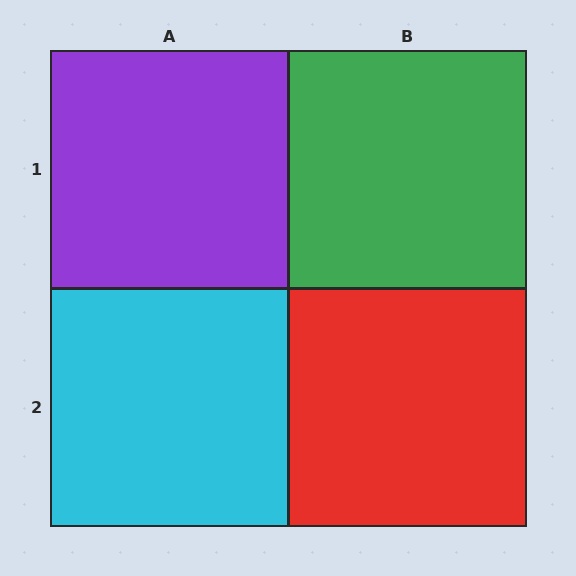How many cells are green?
1 cell is green.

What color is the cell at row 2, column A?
Cyan.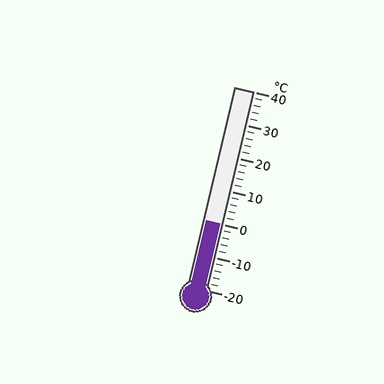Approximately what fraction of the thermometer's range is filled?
The thermometer is filled to approximately 35% of its range.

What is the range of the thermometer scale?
The thermometer scale ranges from -20°C to 40°C.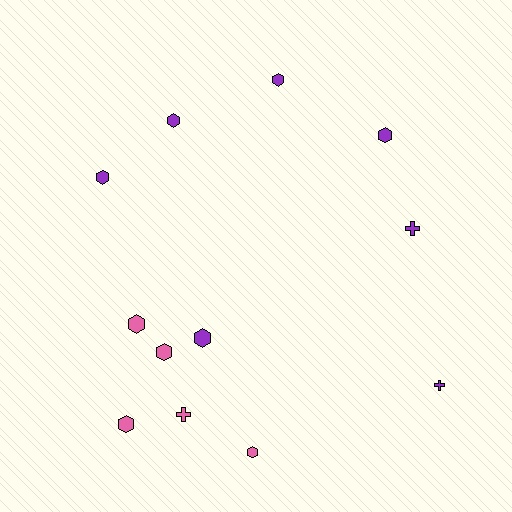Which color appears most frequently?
Purple, with 7 objects.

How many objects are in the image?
There are 12 objects.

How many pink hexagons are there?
There are 4 pink hexagons.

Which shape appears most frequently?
Hexagon, with 9 objects.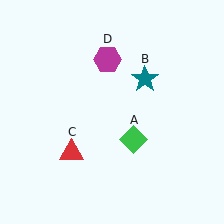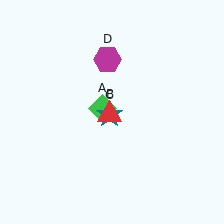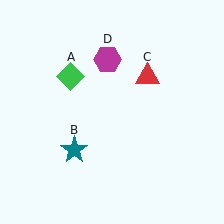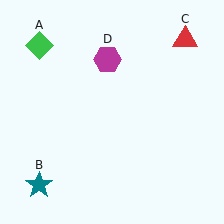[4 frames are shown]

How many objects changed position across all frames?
3 objects changed position: green diamond (object A), teal star (object B), red triangle (object C).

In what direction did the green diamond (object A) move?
The green diamond (object A) moved up and to the left.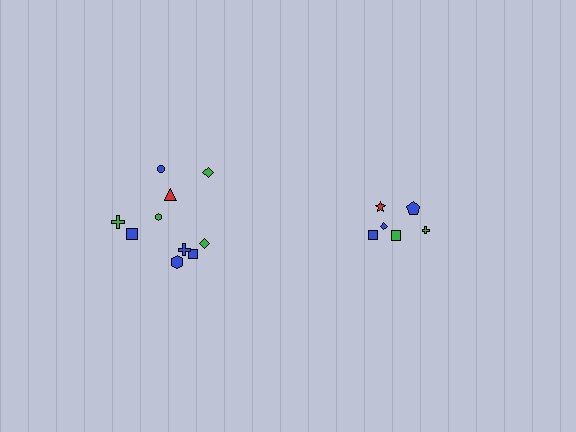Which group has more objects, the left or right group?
The left group.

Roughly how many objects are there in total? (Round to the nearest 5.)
Roughly 15 objects in total.